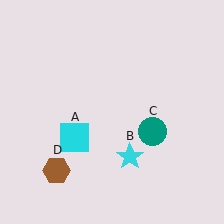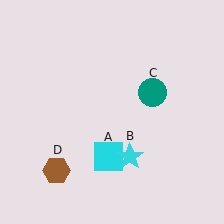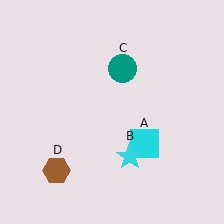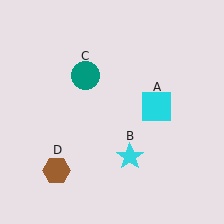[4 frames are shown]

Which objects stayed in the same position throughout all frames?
Cyan star (object B) and brown hexagon (object D) remained stationary.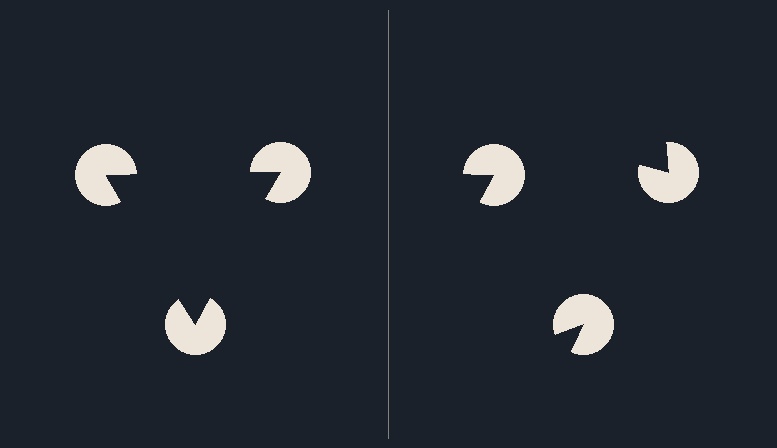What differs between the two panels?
The pac-man discs are positioned identically on both sides; only the wedge orientations differ. On the left they align to a triangle; on the right they are misaligned.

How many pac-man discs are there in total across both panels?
6 — 3 on each side.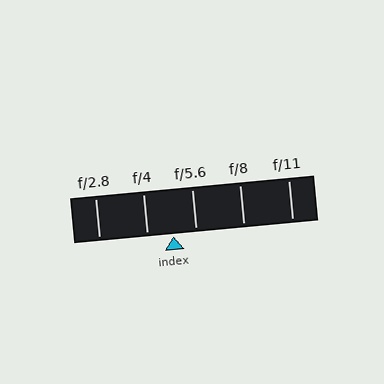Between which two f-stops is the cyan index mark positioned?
The index mark is between f/4 and f/5.6.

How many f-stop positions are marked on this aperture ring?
There are 5 f-stop positions marked.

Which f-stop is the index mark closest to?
The index mark is closest to f/5.6.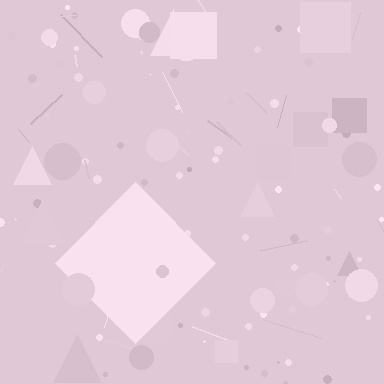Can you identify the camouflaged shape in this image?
The camouflaged shape is a diamond.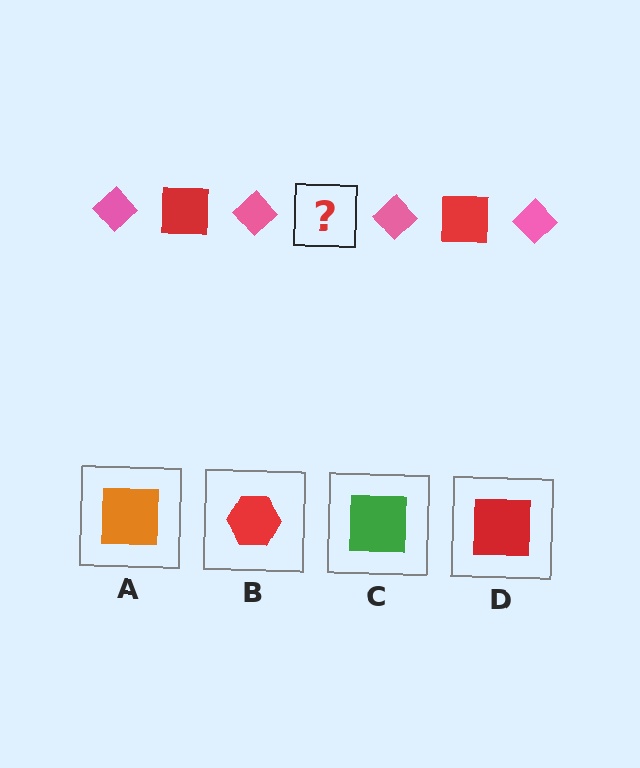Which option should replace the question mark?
Option D.